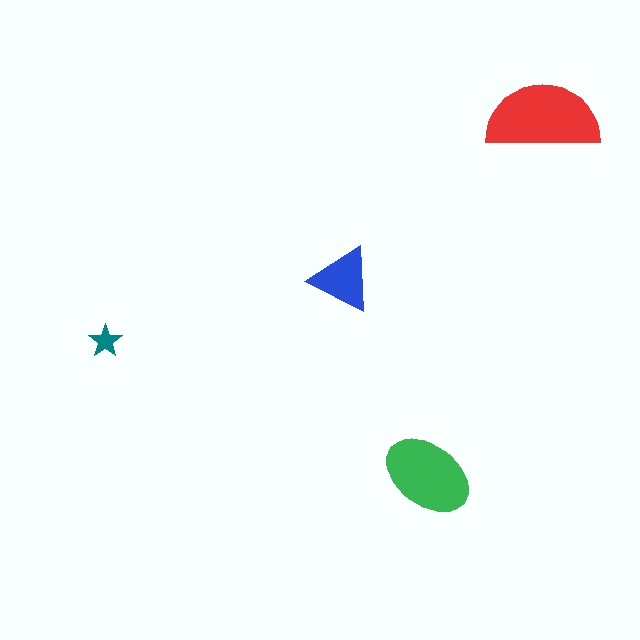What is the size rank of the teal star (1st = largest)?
4th.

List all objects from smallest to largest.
The teal star, the blue triangle, the green ellipse, the red semicircle.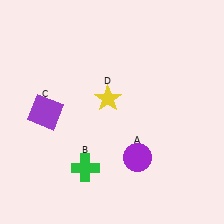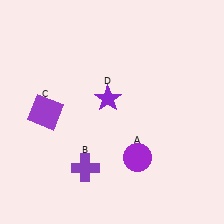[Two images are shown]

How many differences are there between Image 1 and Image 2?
There are 2 differences between the two images.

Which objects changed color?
B changed from green to purple. D changed from yellow to purple.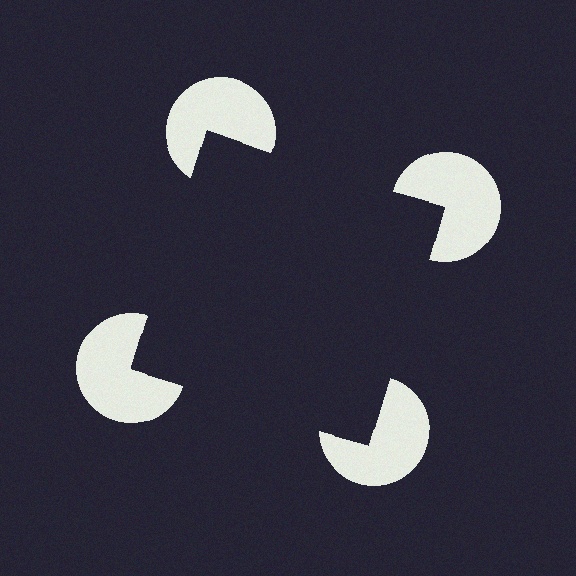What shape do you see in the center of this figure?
An illusory square — its edges are inferred from the aligned wedge cuts in the pac-man discs, not physically drawn.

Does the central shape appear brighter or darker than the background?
It typically appears slightly darker than the background, even though no actual brightness change is drawn.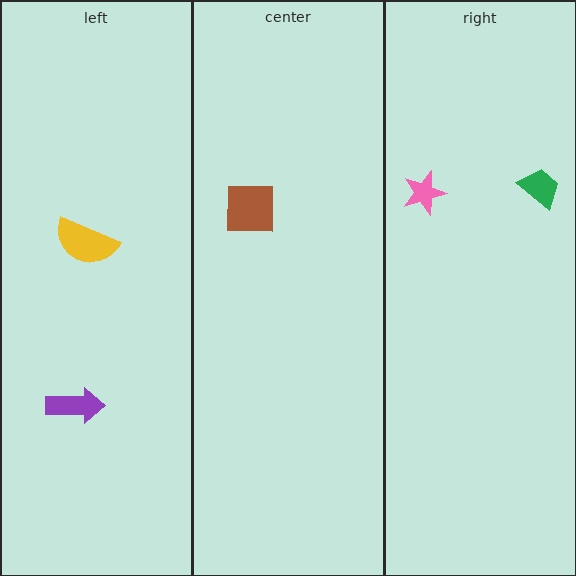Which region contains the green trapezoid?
The right region.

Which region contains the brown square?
The center region.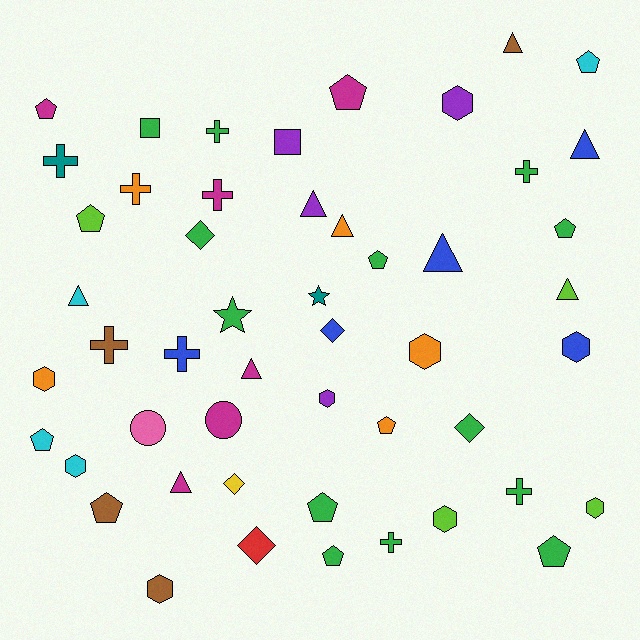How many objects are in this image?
There are 50 objects.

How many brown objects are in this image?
There are 4 brown objects.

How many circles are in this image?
There are 2 circles.